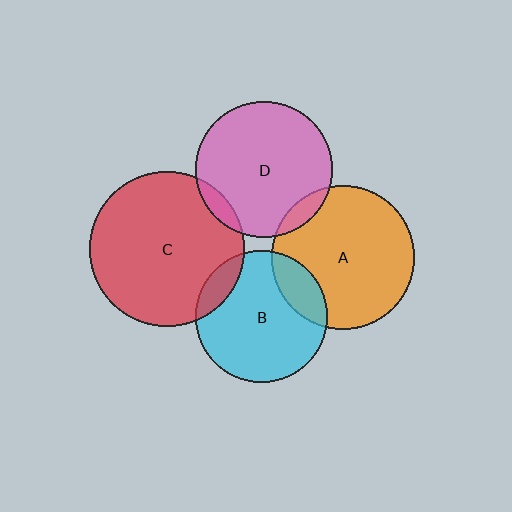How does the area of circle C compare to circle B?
Approximately 1.4 times.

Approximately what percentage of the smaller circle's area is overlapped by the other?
Approximately 15%.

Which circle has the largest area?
Circle C (red).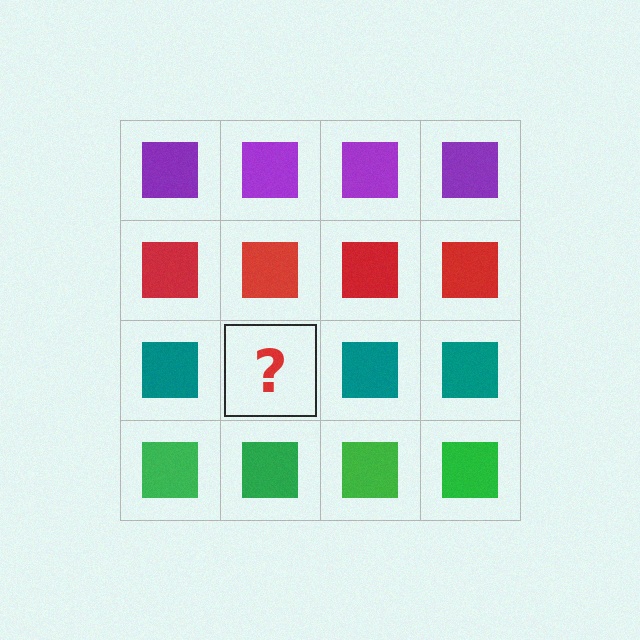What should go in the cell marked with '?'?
The missing cell should contain a teal square.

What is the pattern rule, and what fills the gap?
The rule is that each row has a consistent color. The gap should be filled with a teal square.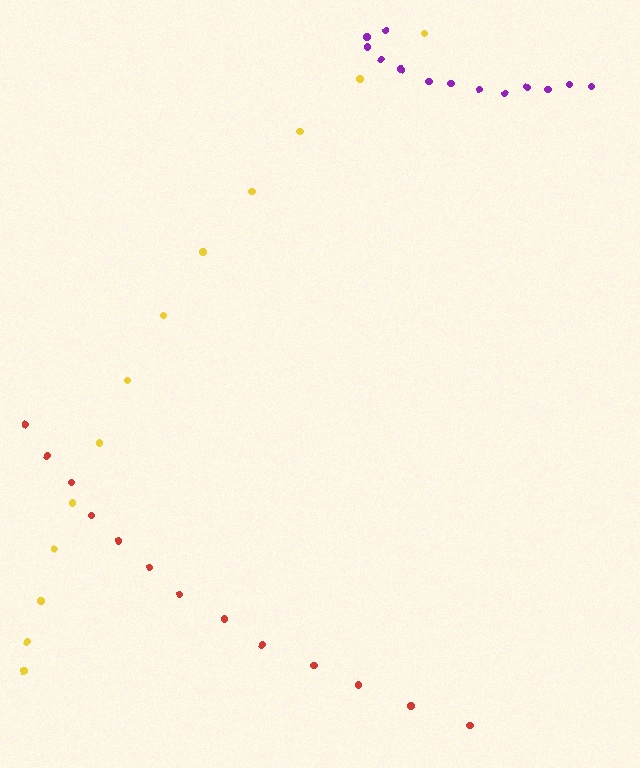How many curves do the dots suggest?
There are 3 distinct paths.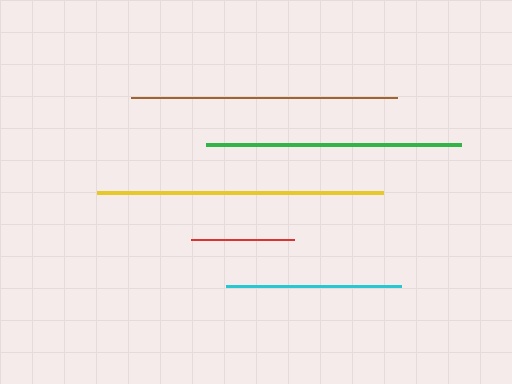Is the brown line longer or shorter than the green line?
The brown line is longer than the green line.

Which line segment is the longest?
The yellow line is the longest at approximately 286 pixels.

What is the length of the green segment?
The green segment is approximately 255 pixels long.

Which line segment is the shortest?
The red line is the shortest at approximately 103 pixels.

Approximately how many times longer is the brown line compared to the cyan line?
The brown line is approximately 1.5 times the length of the cyan line.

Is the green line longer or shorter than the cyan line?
The green line is longer than the cyan line.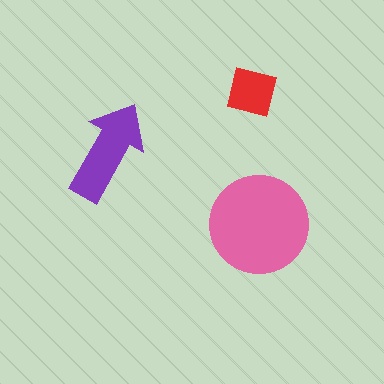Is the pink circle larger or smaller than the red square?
Larger.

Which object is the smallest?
The red square.